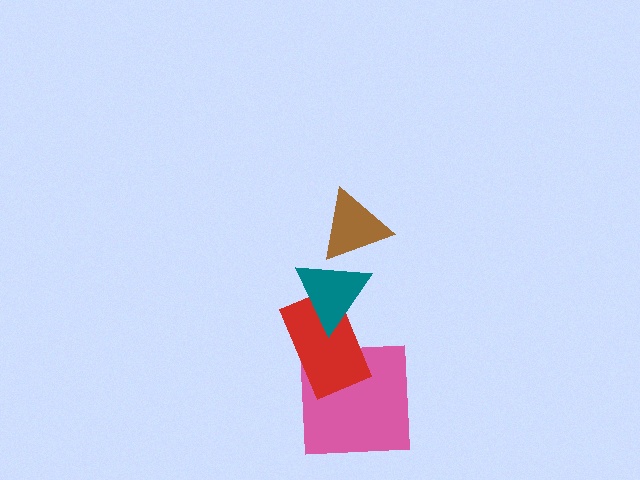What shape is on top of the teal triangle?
The brown triangle is on top of the teal triangle.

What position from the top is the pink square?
The pink square is 4th from the top.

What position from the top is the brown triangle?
The brown triangle is 1st from the top.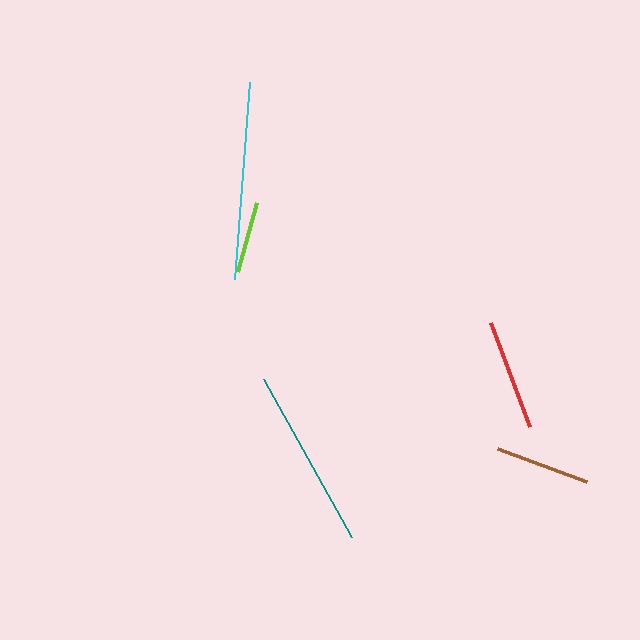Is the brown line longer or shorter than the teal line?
The teal line is longer than the brown line.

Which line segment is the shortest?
The lime line is the shortest at approximately 71 pixels.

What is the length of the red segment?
The red segment is approximately 111 pixels long.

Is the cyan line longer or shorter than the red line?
The cyan line is longer than the red line.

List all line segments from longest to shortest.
From longest to shortest: cyan, teal, red, brown, lime.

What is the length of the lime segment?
The lime segment is approximately 71 pixels long.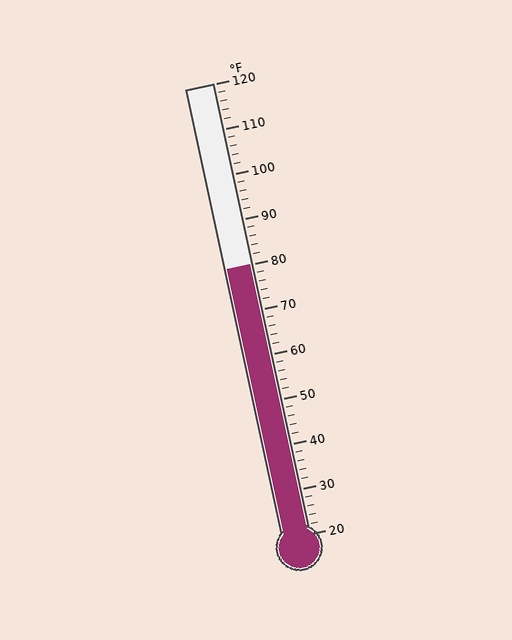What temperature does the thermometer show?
The thermometer shows approximately 80°F.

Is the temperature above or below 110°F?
The temperature is below 110°F.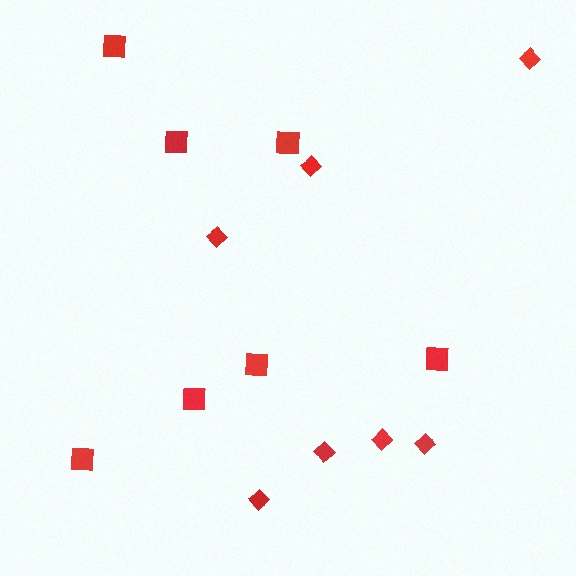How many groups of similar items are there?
There are 2 groups: one group of diamonds (7) and one group of squares (7).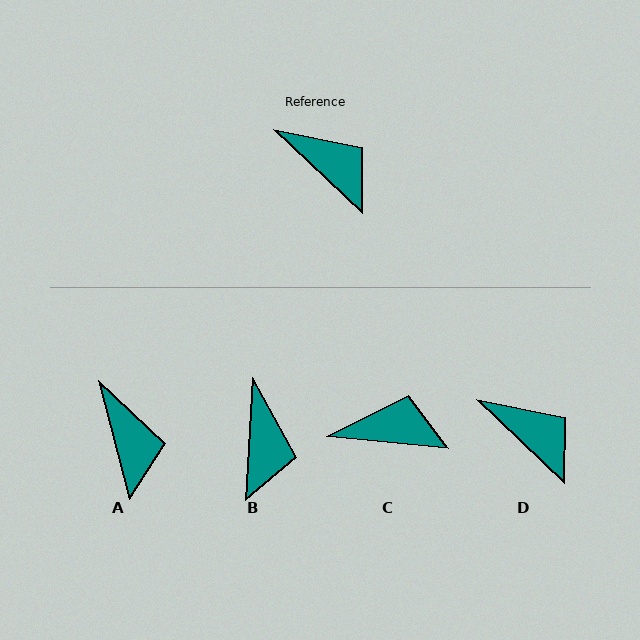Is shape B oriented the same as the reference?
No, it is off by about 50 degrees.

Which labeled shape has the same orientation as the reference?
D.